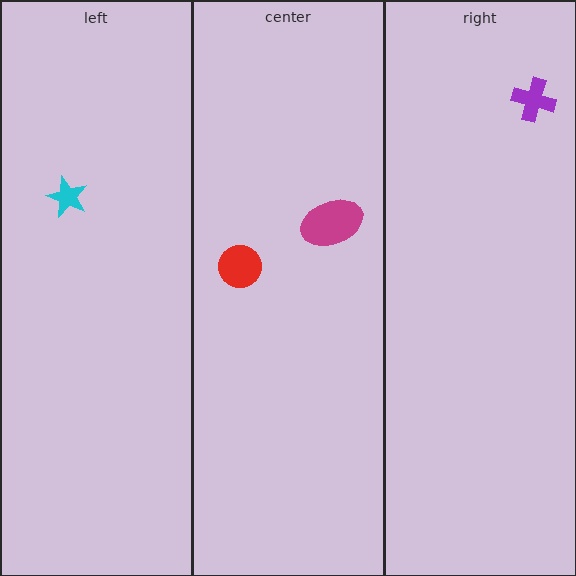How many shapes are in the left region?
1.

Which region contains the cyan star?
The left region.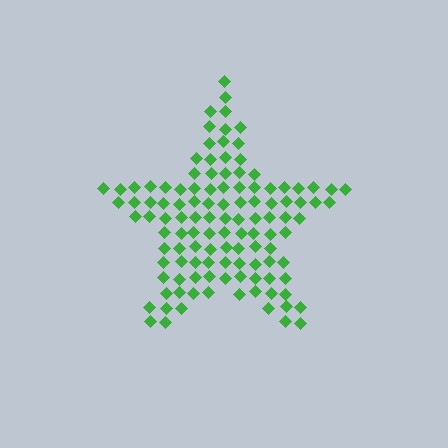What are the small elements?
The small elements are diamonds.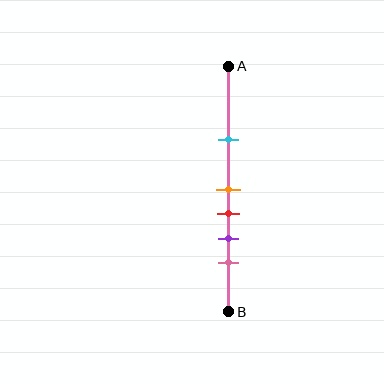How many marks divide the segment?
There are 5 marks dividing the segment.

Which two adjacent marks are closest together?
The orange and red marks are the closest adjacent pair.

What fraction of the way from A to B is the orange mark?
The orange mark is approximately 50% (0.5) of the way from A to B.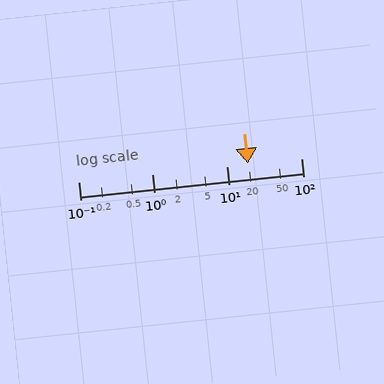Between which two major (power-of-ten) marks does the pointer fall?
The pointer is between 10 and 100.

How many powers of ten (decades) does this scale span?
The scale spans 3 decades, from 0.1 to 100.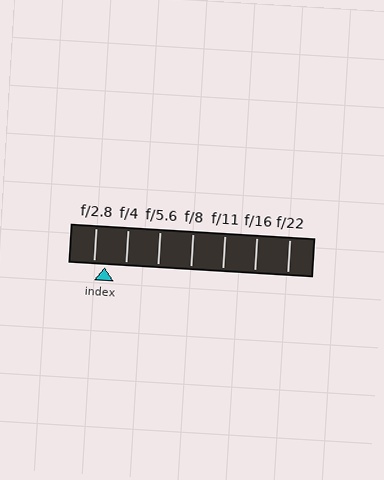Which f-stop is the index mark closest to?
The index mark is closest to f/2.8.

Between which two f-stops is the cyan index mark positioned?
The index mark is between f/2.8 and f/4.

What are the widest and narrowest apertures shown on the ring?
The widest aperture shown is f/2.8 and the narrowest is f/22.